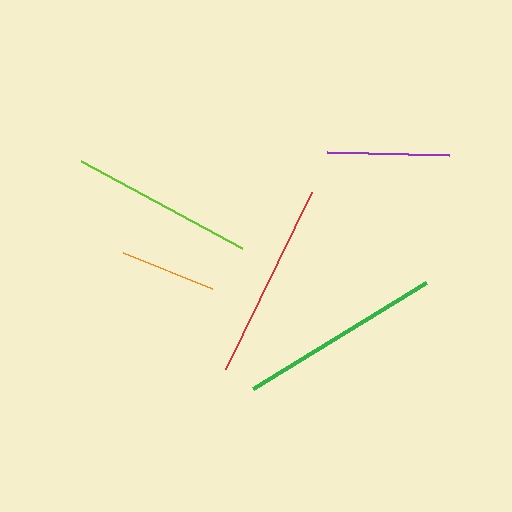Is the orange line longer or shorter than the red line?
The red line is longer than the orange line.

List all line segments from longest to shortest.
From longest to shortest: green, red, lime, purple, orange.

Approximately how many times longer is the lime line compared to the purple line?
The lime line is approximately 1.5 times the length of the purple line.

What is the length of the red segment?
The red segment is approximately 197 pixels long.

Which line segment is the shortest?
The orange line is the shortest at approximately 96 pixels.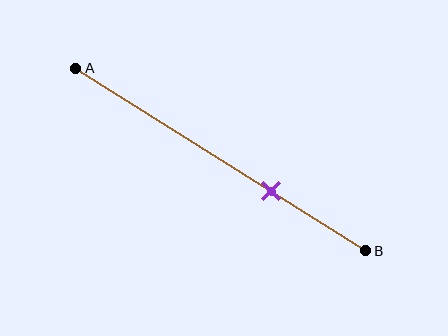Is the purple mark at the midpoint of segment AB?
No, the mark is at about 65% from A, not at the 50% midpoint.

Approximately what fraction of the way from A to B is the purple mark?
The purple mark is approximately 65% of the way from A to B.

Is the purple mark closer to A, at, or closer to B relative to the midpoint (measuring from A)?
The purple mark is closer to point B than the midpoint of segment AB.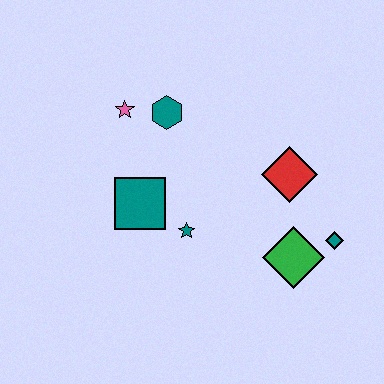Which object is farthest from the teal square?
The teal diamond is farthest from the teal square.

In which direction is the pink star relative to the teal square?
The pink star is above the teal square.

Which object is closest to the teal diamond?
The green diamond is closest to the teal diamond.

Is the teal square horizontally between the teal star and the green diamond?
No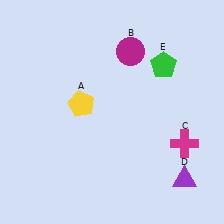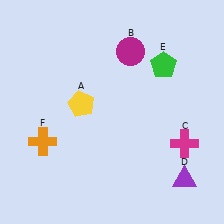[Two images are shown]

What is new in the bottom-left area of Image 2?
An orange cross (F) was added in the bottom-left area of Image 2.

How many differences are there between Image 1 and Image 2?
There is 1 difference between the two images.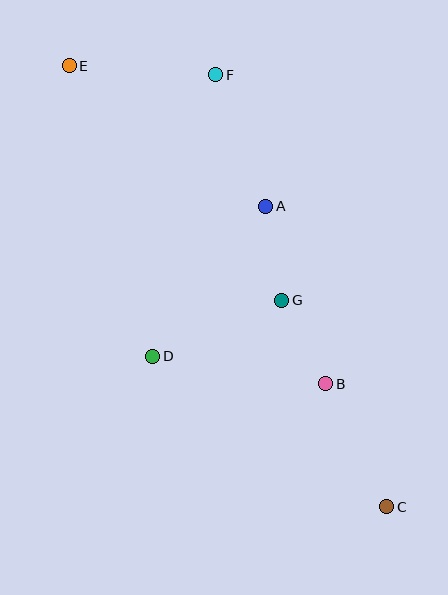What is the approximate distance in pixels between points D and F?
The distance between D and F is approximately 289 pixels.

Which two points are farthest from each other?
Points C and E are farthest from each other.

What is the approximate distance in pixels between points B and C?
The distance between B and C is approximately 137 pixels.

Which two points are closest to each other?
Points B and G are closest to each other.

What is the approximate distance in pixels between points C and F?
The distance between C and F is approximately 465 pixels.